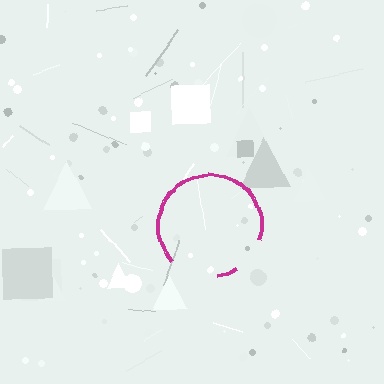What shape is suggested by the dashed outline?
The dashed outline suggests a circle.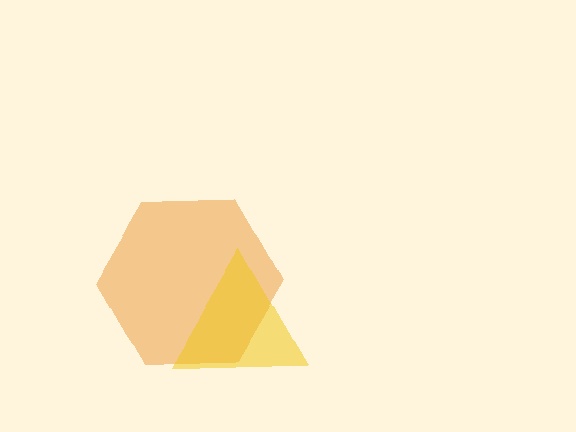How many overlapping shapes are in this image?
There are 2 overlapping shapes in the image.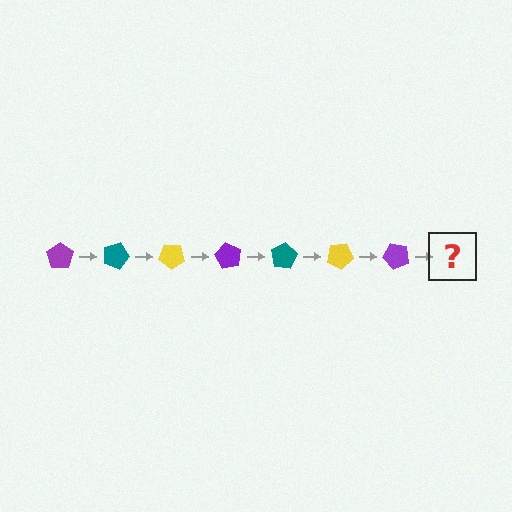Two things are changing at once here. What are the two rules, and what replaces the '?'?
The two rules are that it rotates 20 degrees each step and the color cycles through purple, teal, and yellow. The '?' should be a teal pentagon, rotated 140 degrees from the start.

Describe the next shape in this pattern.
It should be a teal pentagon, rotated 140 degrees from the start.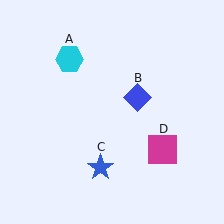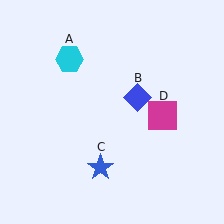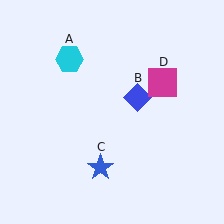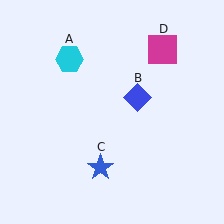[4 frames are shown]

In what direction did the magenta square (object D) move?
The magenta square (object D) moved up.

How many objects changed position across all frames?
1 object changed position: magenta square (object D).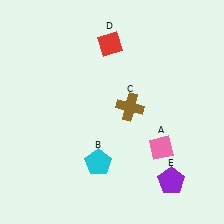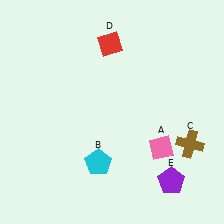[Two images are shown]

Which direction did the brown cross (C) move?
The brown cross (C) moved right.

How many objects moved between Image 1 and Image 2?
1 object moved between the two images.